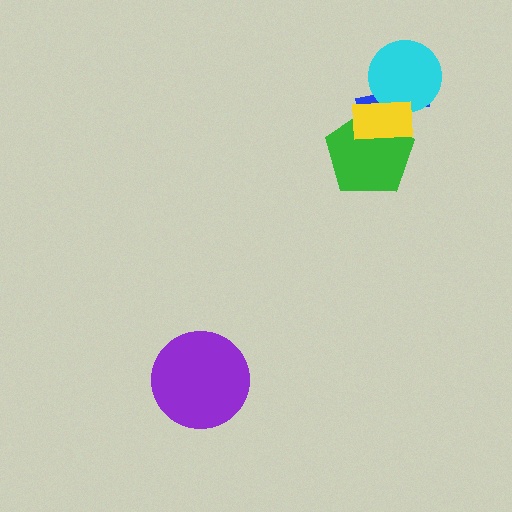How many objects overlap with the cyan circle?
2 objects overlap with the cyan circle.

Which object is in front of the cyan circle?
The yellow rectangle is in front of the cyan circle.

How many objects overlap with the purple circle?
0 objects overlap with the purple circle.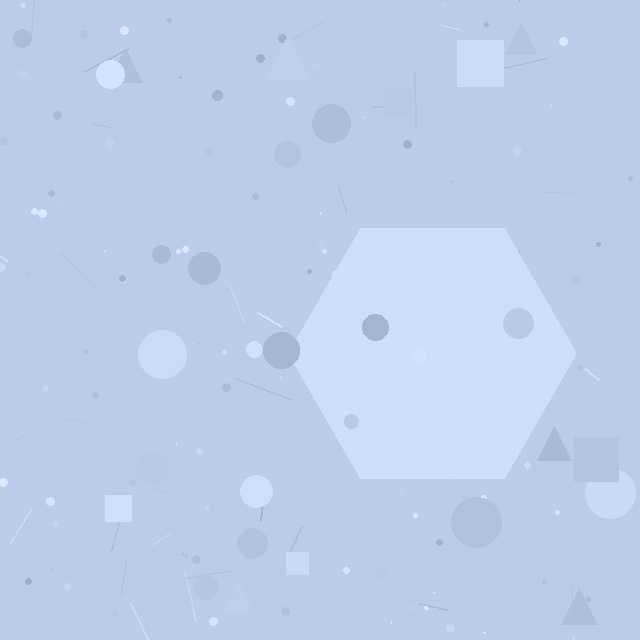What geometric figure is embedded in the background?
A hexagon is embedded in the background.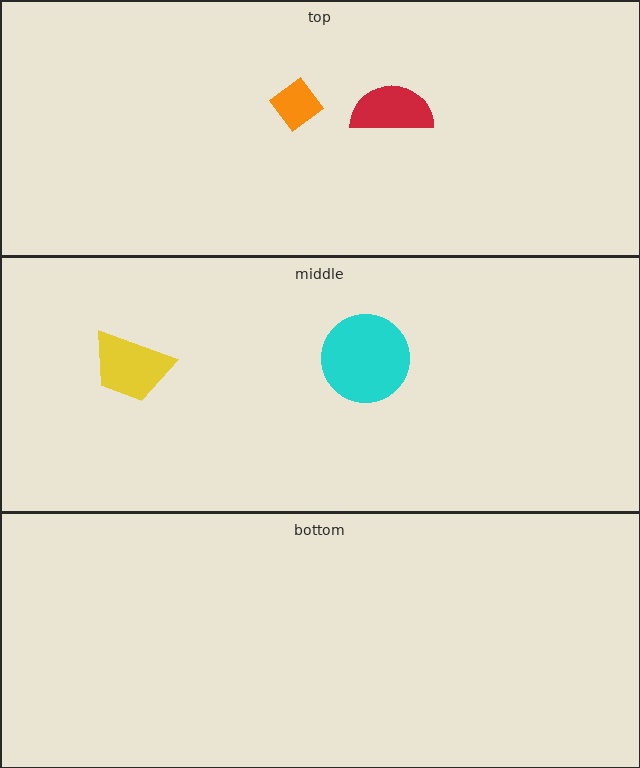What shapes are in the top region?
The red semicircle, the orange diamond.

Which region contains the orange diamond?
The top region.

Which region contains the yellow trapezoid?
The middle region.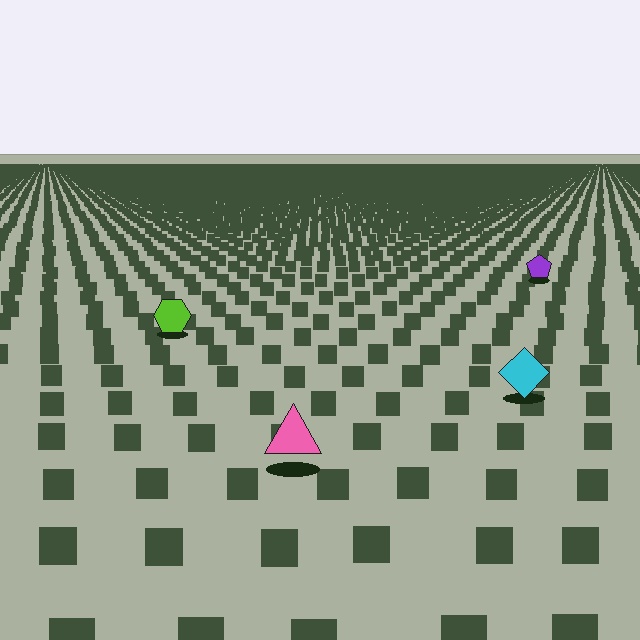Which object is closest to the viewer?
The pink triangle is closest. The texture marks near it are larger and more spread out.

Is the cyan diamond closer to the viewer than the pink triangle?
No. The pink triangle is closer — you can tell from the texture gradient: the ground texture is coarser near it.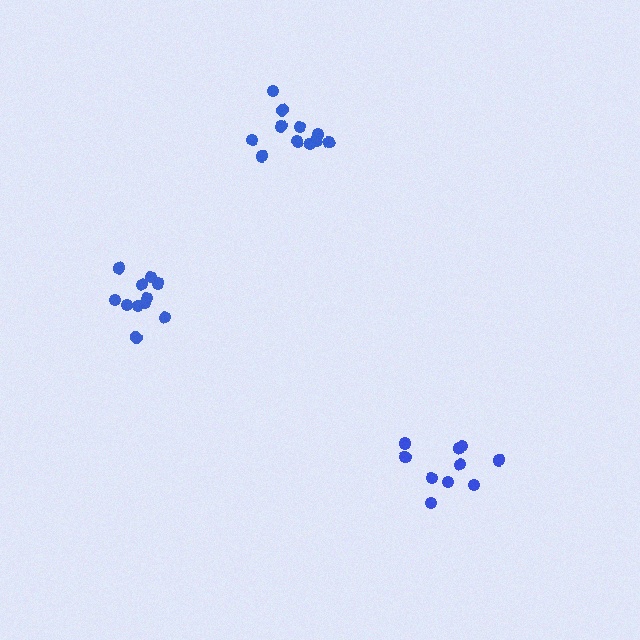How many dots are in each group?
Group 1: 11 dots, Group 2: 10 dots, Group 3: 12 dots (33 total).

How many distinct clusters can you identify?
There are 3 distinct clusters.